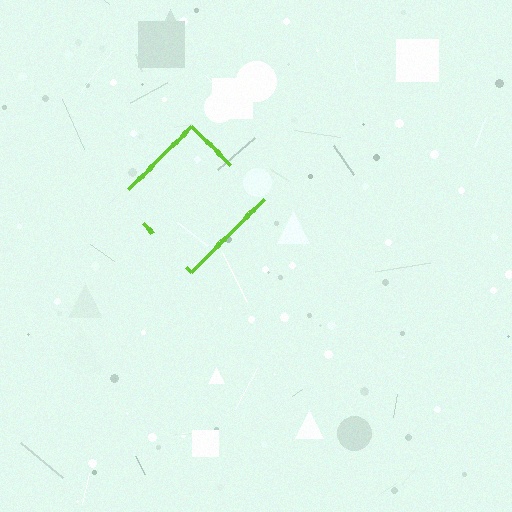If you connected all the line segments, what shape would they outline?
They would outline a diamond.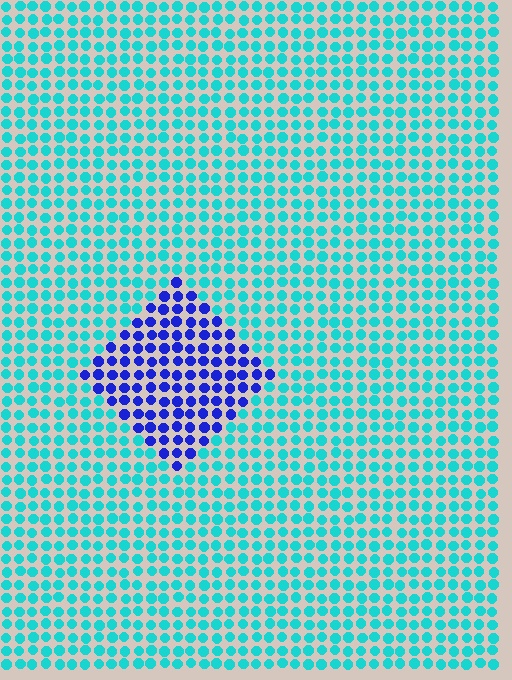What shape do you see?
I see a diamond.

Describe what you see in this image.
The image is filled with small cyan elements in a uniform arrangement. A diamond-shaped region is visible where the elements are tinted to a slightly different hue, forming a subtle color boundary.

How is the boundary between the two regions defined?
The boundary is defined purely by a slight shift in hue (about 59 degrees). Spacing, size, and orientation are identical on both sides.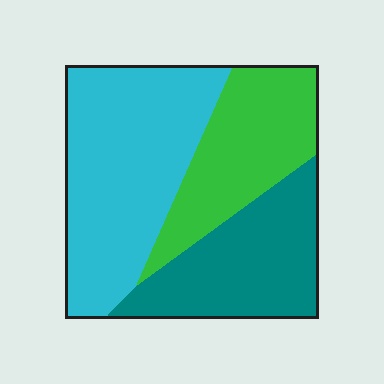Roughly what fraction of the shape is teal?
Teal covers 29% of the shape.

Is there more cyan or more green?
Cyan.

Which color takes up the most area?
Cyan, at roughly 45%.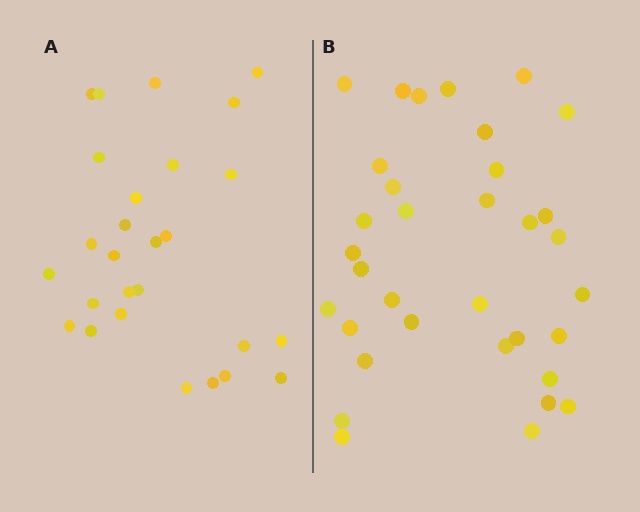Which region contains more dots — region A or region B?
Region B (the right region) has more dots.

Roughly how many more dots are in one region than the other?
Region B has roughly 8 or so more dots than region A.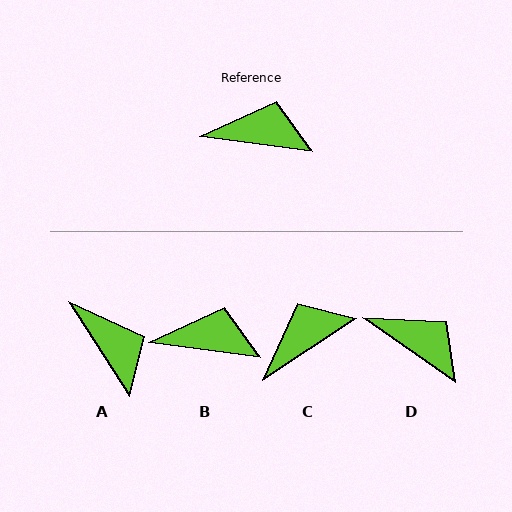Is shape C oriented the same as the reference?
No, it is off by about 41 degrees.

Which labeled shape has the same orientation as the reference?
B.